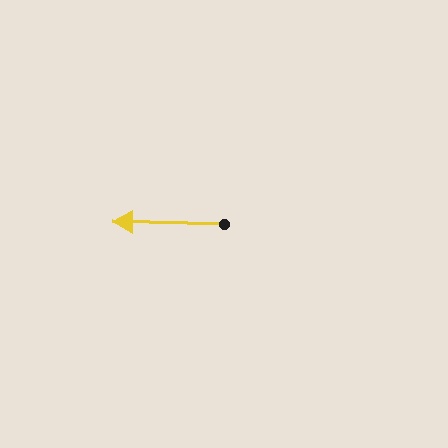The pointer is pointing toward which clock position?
Roughly 9 o'clock.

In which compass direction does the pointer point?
West.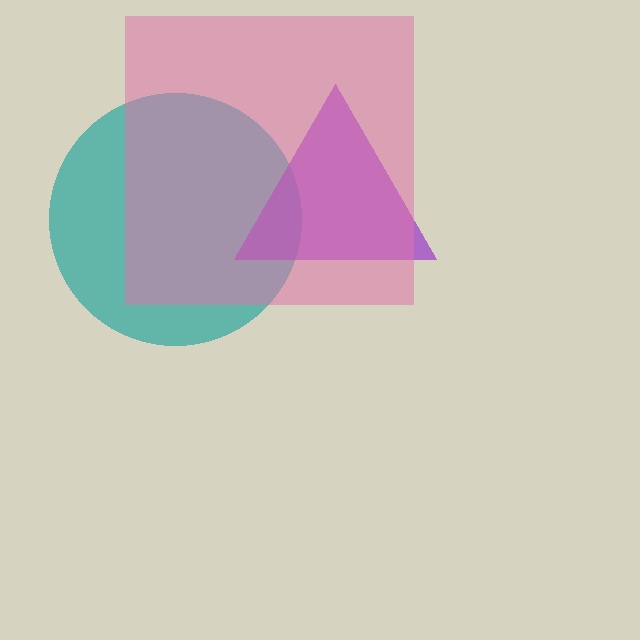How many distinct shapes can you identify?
There are 3 distinct shapes: a teal circle, a purple triangle, a pink square.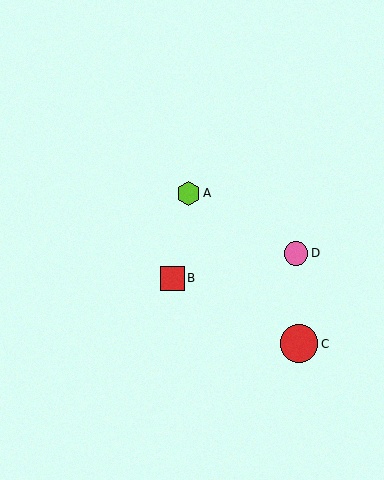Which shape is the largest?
The red circle (labeled C) is the largest.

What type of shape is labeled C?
Shape C is a red circle.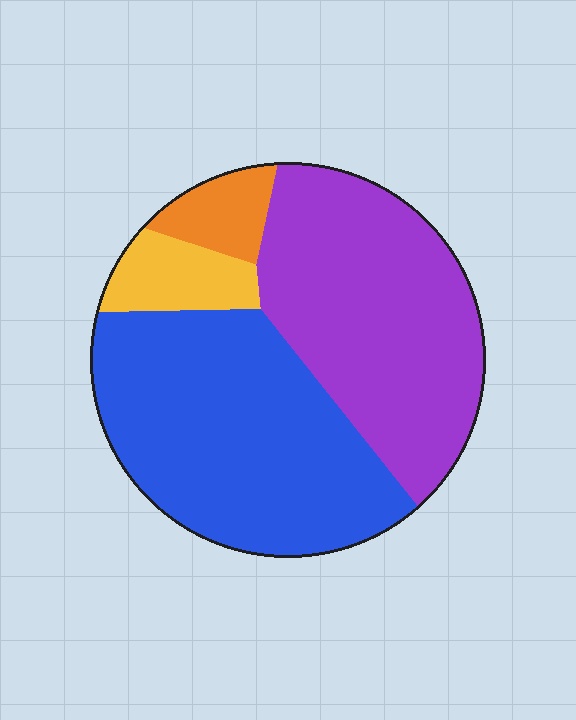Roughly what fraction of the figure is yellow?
Yellow covers 8% of the figure.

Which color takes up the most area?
Blue, at roughly 45%.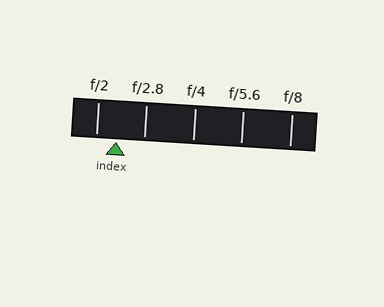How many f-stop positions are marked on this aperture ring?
There are 5 f-stop positions marked.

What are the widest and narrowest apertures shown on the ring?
The widest aperture shown is f/2 and the narrowest is f/8.